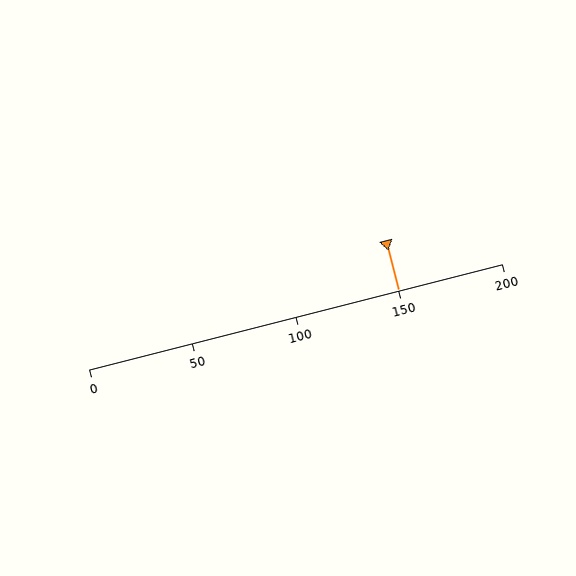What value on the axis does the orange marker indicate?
The marker indicates approximately 150.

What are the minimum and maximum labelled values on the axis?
The axis runs from 0 to 200.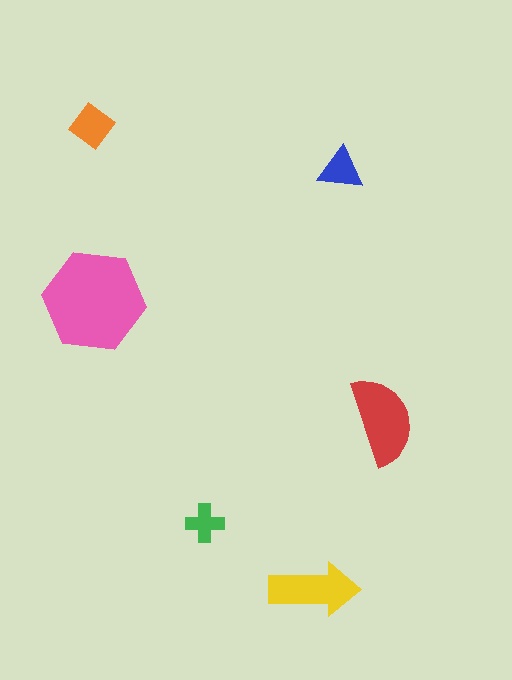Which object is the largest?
The pink hexagon.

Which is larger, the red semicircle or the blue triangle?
The red semicircle.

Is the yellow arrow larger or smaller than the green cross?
Larger.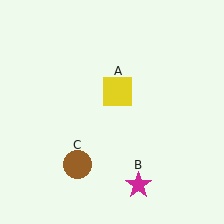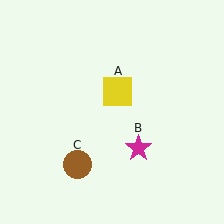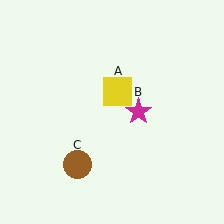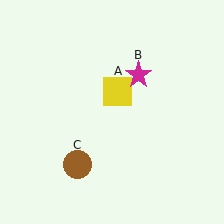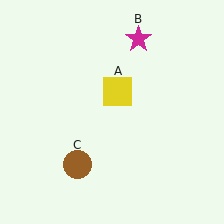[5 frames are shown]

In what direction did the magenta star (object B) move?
The magenta star (object B) moved up.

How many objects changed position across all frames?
1 object changed position: magenta star (object B).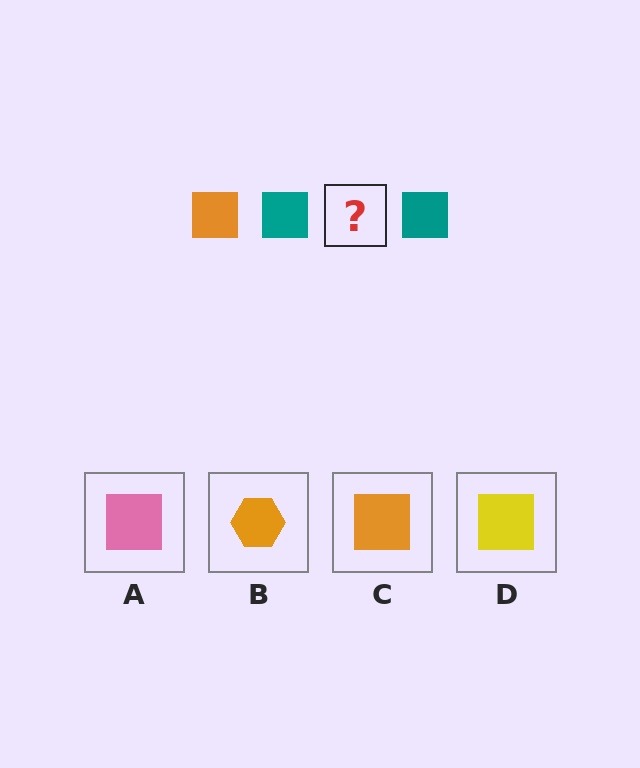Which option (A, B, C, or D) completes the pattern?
C.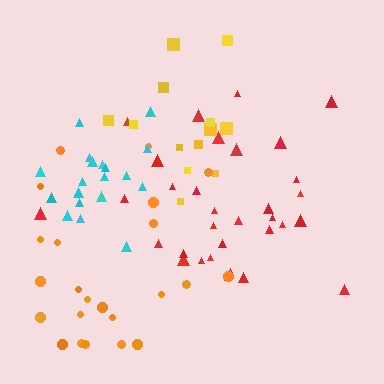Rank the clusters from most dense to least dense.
cyan, red, yellow, orange.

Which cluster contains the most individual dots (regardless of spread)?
Red (32).